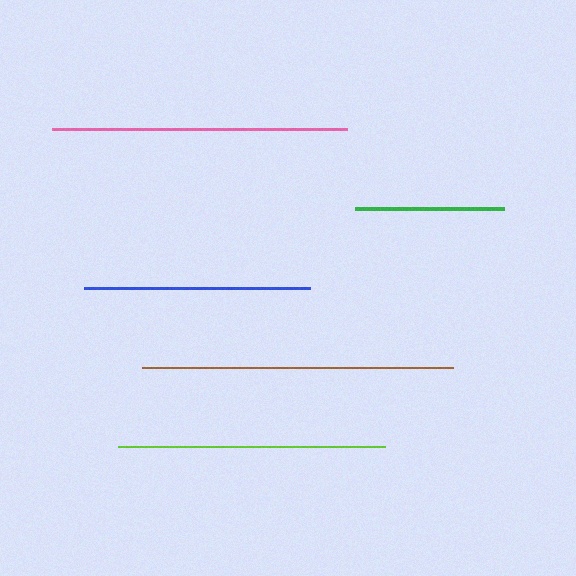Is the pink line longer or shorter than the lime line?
The pink line is longer than the lime line.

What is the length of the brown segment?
The brown segment is approximately 311 pixels long.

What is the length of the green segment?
The green segment is approximately 149 pixels long.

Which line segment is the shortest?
The green line is the shortest at approximately 149 pixels.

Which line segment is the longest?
The brown line is the longest at approximately 311 pixels.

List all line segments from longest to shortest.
From longest to shortest: brown, pink, lime, blue, green.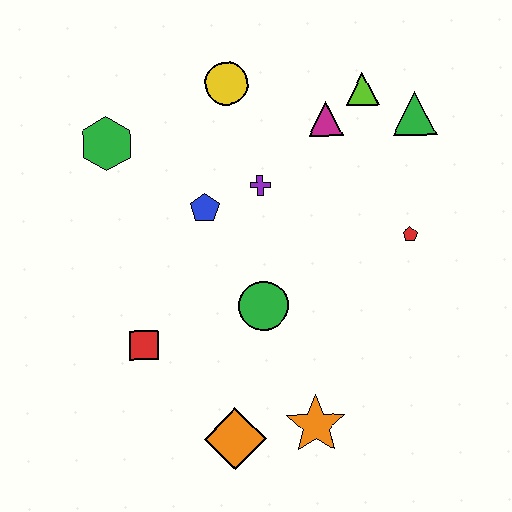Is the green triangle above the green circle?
Yes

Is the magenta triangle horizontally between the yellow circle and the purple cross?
No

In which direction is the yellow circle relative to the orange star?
The yellow circle is above the orange star.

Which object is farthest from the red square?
The green triangle is farthest from the red square.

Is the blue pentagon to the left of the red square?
No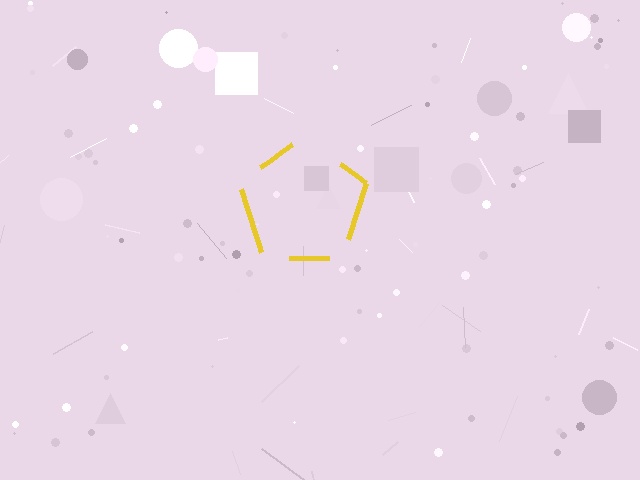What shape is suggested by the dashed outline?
The dashed outline suggests a pentagon.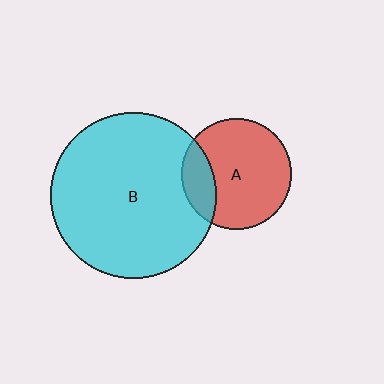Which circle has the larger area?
Circle B (cyan).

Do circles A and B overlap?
Yes.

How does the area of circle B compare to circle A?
Approximately 2.3 times.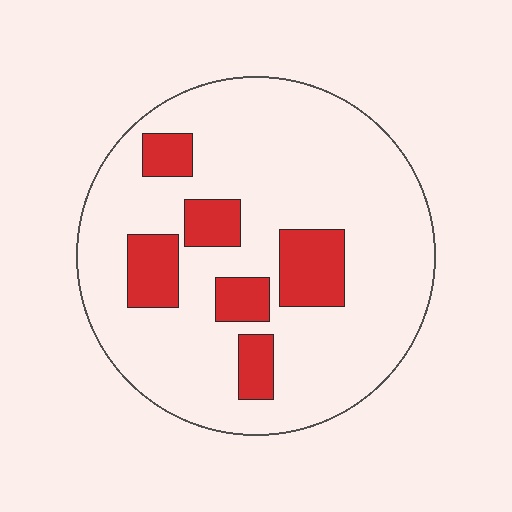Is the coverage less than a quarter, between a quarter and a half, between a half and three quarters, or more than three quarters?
Less than a quarter.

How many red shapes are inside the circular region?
6.